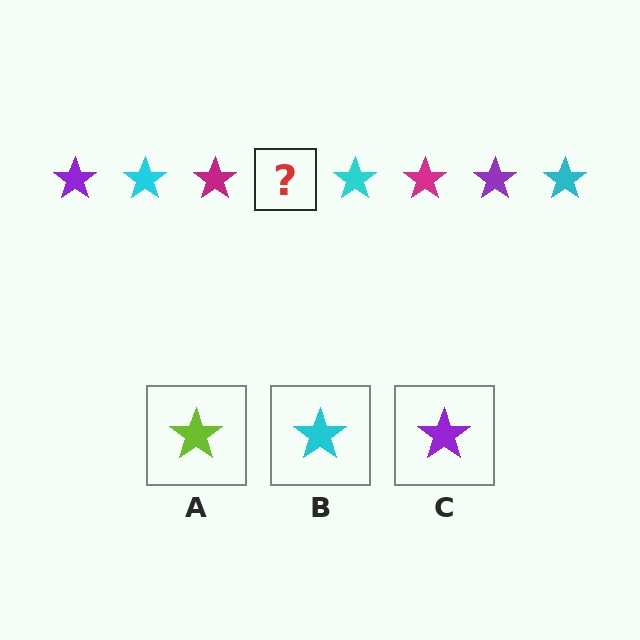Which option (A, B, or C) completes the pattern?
C.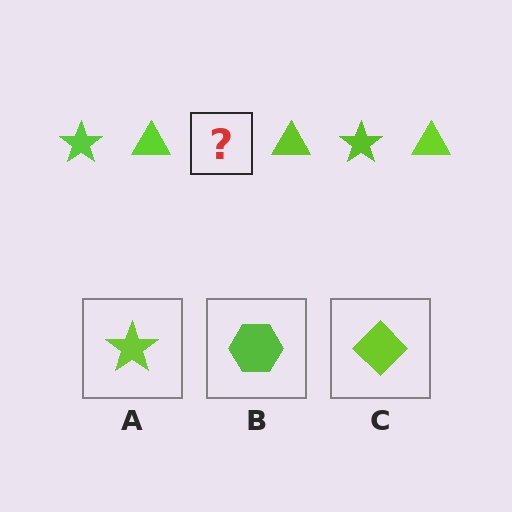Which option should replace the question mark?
Option A.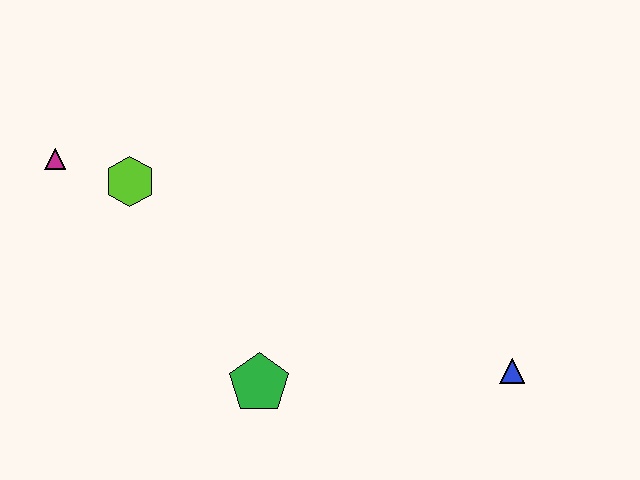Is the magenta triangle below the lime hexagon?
No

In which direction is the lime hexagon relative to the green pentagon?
The lime hexagon is above the green pentagon.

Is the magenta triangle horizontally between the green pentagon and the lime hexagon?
No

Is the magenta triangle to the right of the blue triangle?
No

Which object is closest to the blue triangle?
The green pentagon is closest to the blue triangle.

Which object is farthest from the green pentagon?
The magenta triangle is farthest from the green pentagon.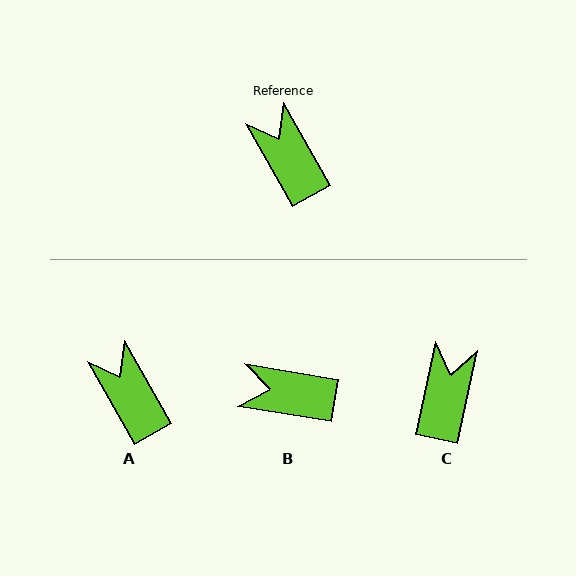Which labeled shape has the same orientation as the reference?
A.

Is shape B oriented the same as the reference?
No, it is off by about 51 degrees.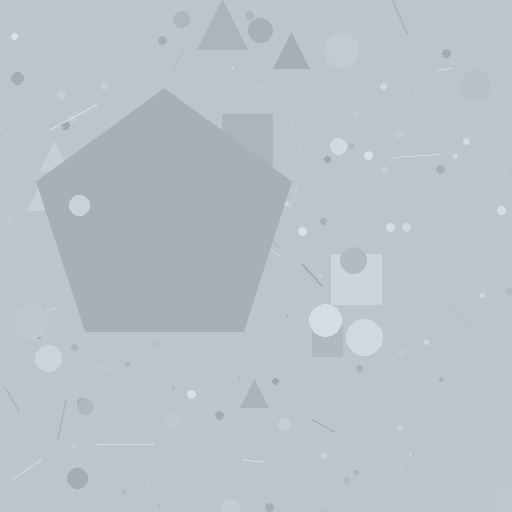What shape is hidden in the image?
A pentagon is hidden in the image.